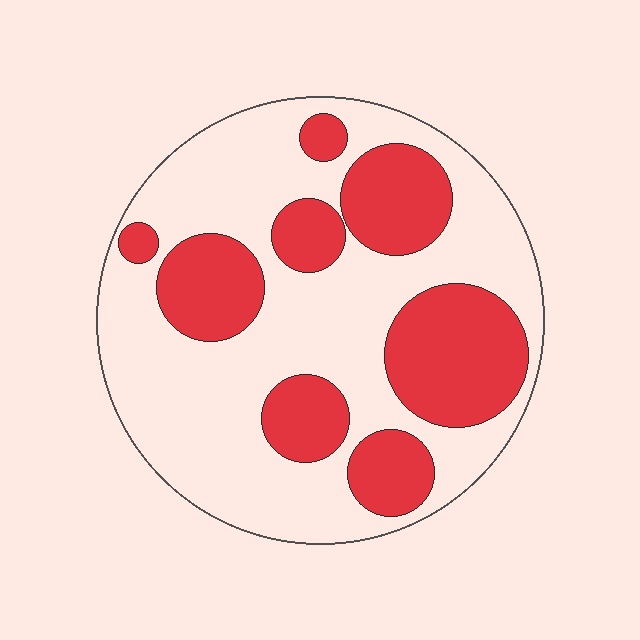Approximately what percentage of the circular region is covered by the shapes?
Approximately 35%.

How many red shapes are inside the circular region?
8.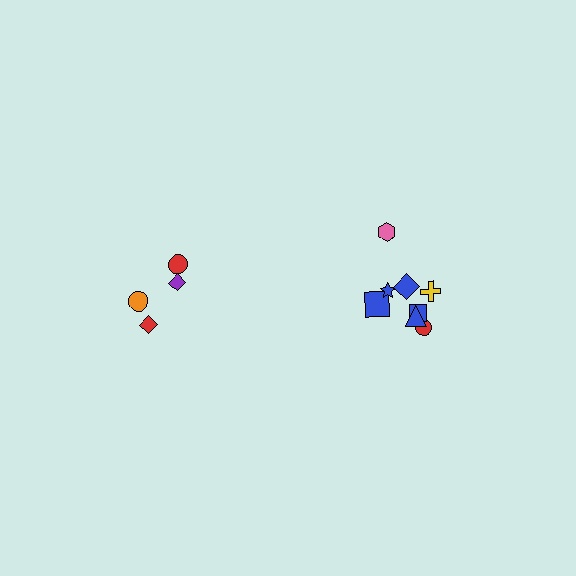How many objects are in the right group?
There are 8 objects.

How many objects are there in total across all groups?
There are 12 objects.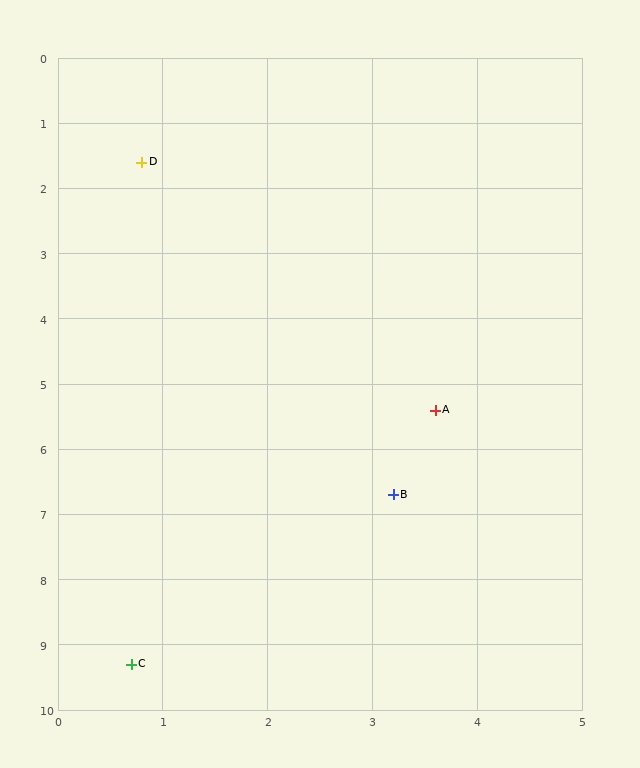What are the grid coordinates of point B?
Point B is at approximately (3.2, 6.7).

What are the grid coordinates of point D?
Point D is at approximately (0.8, 1.6).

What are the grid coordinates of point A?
Point A is at approximately (3.6, 5.4).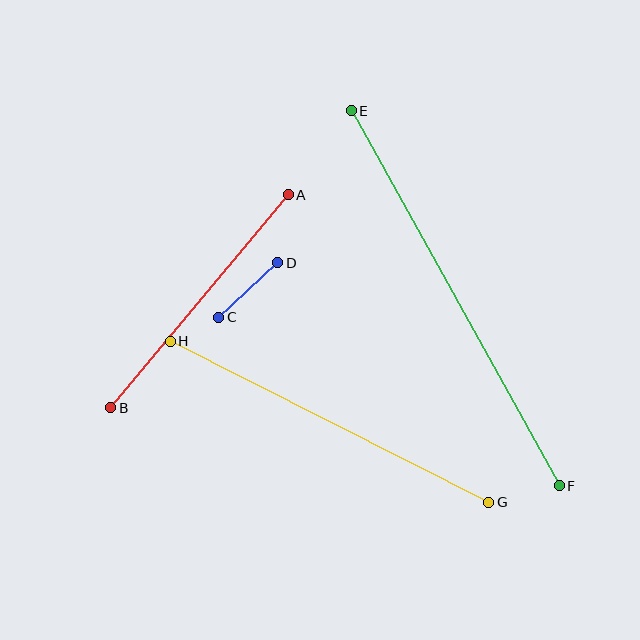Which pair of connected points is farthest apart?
Points E and F are farthest apart.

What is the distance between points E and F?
The distance is approximately 429 pixels.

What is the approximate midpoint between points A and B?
The midpoint is at approximately (200, 301) pixels.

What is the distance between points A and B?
The distance is approximately 277 pixels.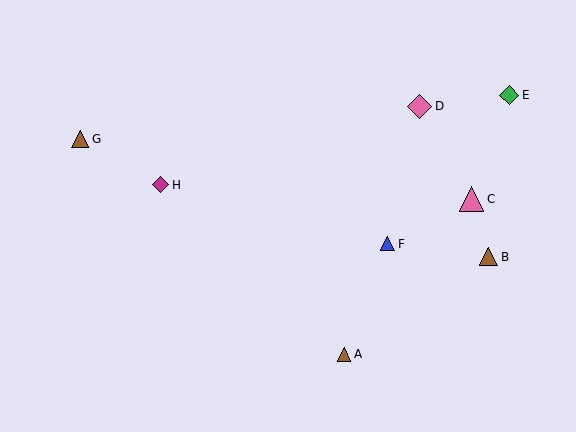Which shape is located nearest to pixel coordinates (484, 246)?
The brown triangle (labeled B) at (488, 257) is nearest to that location.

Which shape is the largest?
The pink triangle (labeled C) is the largest.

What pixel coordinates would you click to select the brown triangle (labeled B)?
Click at (488, 257) to select the brown triangle B.